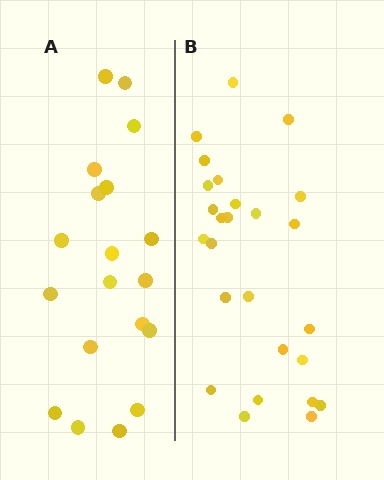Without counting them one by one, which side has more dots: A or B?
Region B (the right region) has more dots.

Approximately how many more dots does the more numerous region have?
Region B has roughly 8 or so more dots than region A.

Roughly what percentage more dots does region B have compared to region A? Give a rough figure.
About 35% more.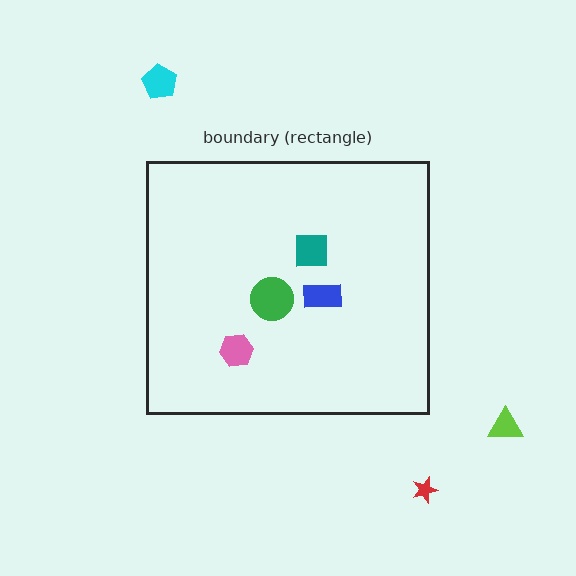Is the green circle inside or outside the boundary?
Inside.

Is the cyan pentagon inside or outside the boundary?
Outside.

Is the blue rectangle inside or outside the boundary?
Inside.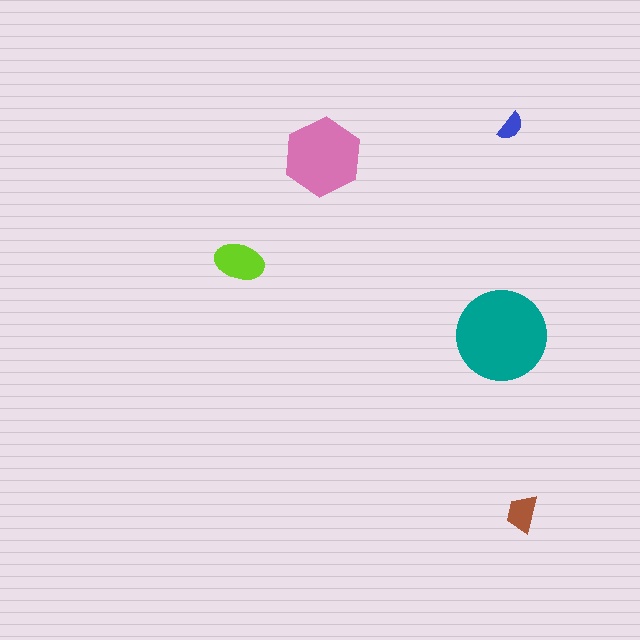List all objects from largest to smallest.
The teal circle, the pink hexagon, the lime ellipse, the brown trapezoid, the blue semicircle.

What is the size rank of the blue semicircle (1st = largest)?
5th.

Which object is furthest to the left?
The lime ellipse is leftmost.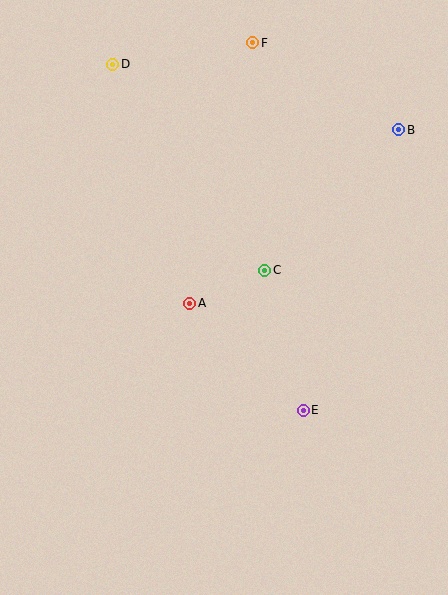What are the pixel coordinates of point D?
Point D is at (113, 64).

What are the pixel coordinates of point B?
Point B is at (399, 130).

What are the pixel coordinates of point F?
Point F is at (253, 43).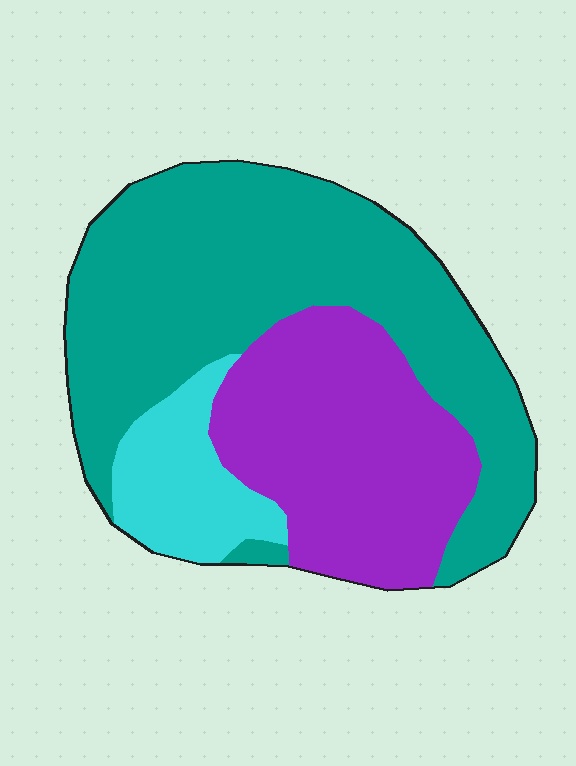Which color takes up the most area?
Teal, at roughly 55%.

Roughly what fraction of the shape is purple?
Purple takes up between a quarter and a half of the shape.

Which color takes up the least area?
Cyan, at roughly 15%.